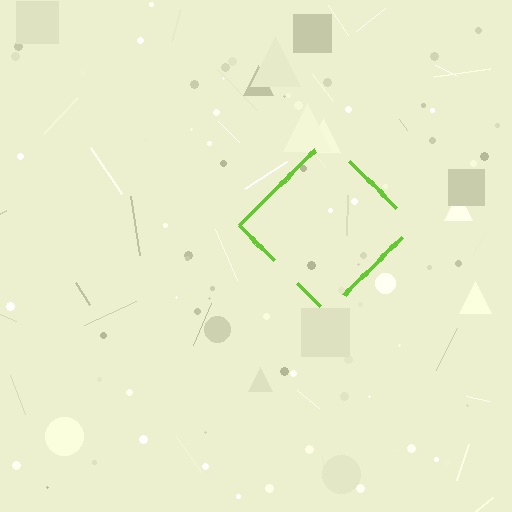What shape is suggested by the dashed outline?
The dashed outline suggests a diamond.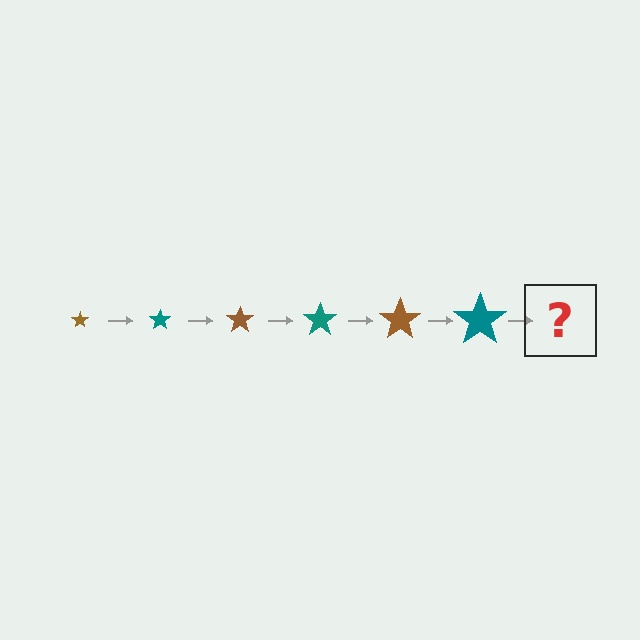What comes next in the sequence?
The next element should be a brown star, larger than the previous one.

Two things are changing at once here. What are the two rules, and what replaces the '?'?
The two rules are that the star grows larger each step and the color cycles through brown and teal. The '?' should be a brown star, larger than the previous one.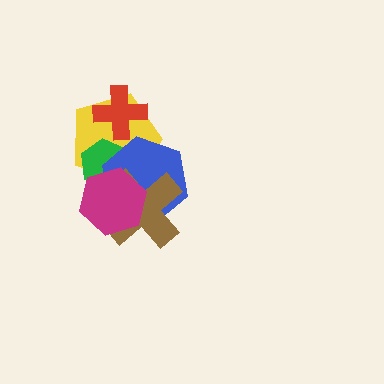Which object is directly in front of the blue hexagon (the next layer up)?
The brown cross is directly in front of the blue hexagon.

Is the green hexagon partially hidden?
Yes, it is partially covered by another shape.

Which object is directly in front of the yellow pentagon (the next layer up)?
The green hexagon is directly in front of the yellow pentagon.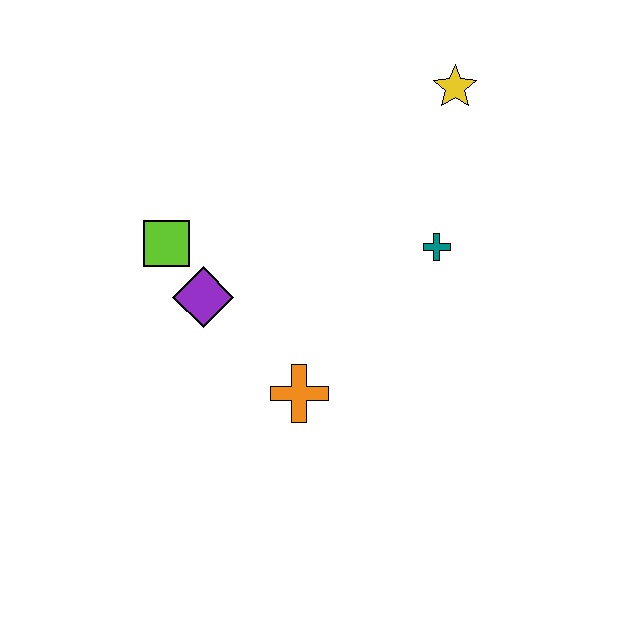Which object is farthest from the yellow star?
The orange cross is farthest from the yellow star.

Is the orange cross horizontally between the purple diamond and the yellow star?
Yes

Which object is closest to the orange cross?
The purple diamond is closest to the orange cross.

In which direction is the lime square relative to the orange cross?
The lime square is above the orange cross.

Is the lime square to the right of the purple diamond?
No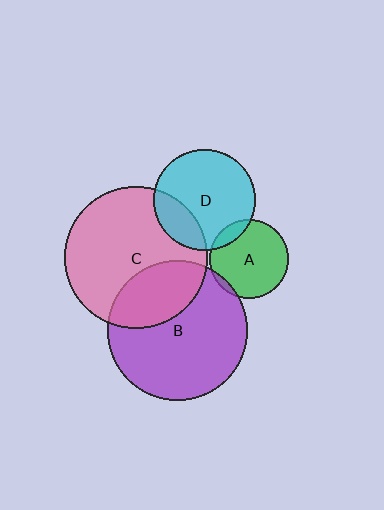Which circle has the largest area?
Circle C (pink).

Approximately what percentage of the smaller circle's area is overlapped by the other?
Approximately 5%.